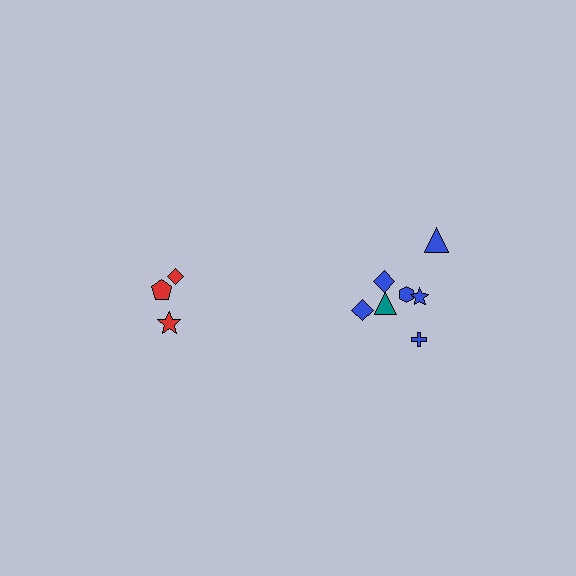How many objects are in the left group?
There are 3 objects.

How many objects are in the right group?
There are 7 objects.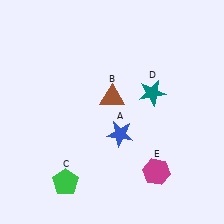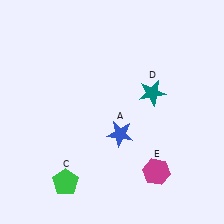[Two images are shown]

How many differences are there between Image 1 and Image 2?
There is 1 difference between the two images.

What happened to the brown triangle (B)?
The brown triangle (B) was removed in Image 2. It was in the top-right area of Image 1.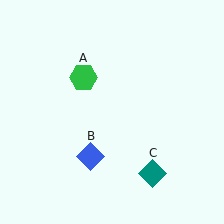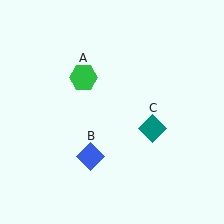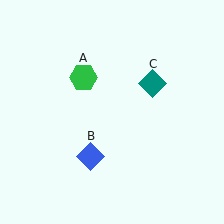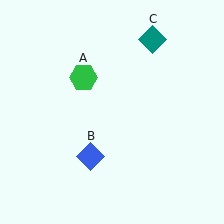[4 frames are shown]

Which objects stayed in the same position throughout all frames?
Green hexagon (object A) and blue diamond (object B) remained stationary.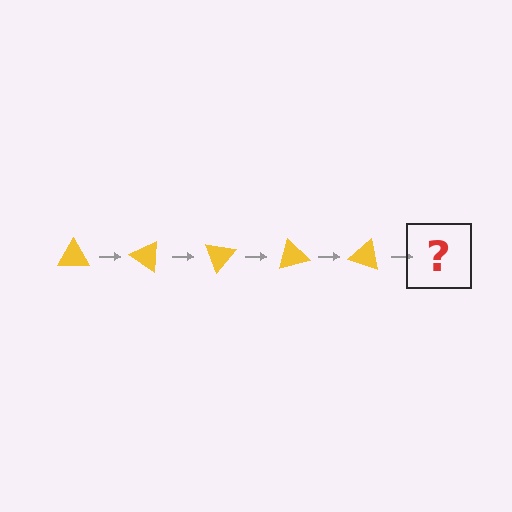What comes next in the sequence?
The next element should be a yellow triangle rotated 175 degrees.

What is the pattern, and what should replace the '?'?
The pattern is that the triangle rotates 35 degrees each step. The '?' should be a yellow triangle rotated 175 degrees.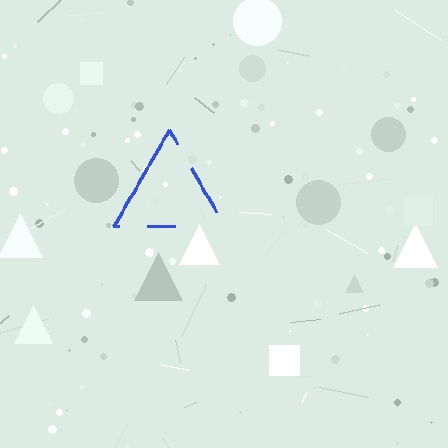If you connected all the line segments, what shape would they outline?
They would outline a triangle.